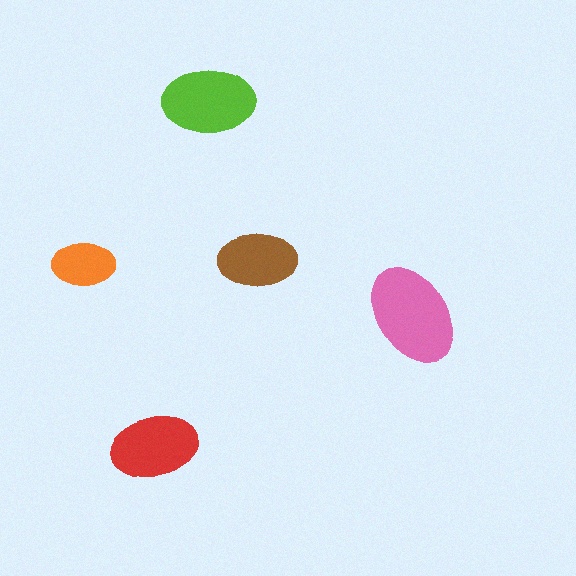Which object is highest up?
The lime ellipse is topmost.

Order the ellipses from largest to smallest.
the pink one, the lime one, the red one, the brown one, the orange one.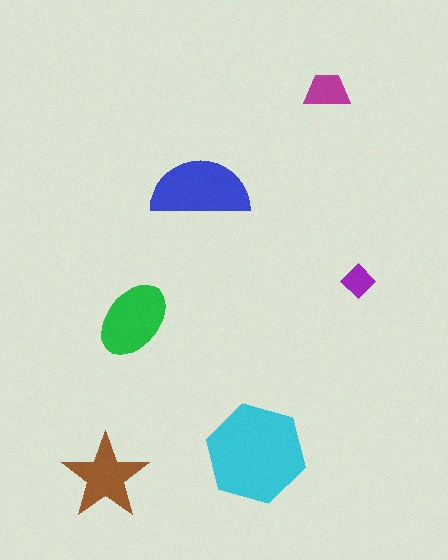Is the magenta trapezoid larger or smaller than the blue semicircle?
Smaller.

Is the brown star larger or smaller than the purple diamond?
Larger.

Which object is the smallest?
The purple diamond.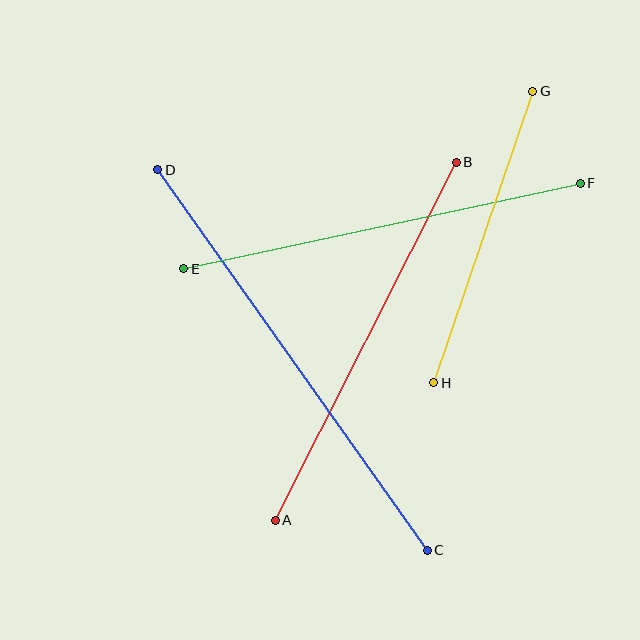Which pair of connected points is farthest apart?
Points C and D are farthest apart.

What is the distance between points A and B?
The distance is approximately 401 pixels.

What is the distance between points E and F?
The distance is approximately 406 pixels.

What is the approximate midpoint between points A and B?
The midpoint is at approximately (366, 341) pixels.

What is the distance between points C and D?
The distance is approximately 466 pixels.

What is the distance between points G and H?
The distance is approximately 308 pixels.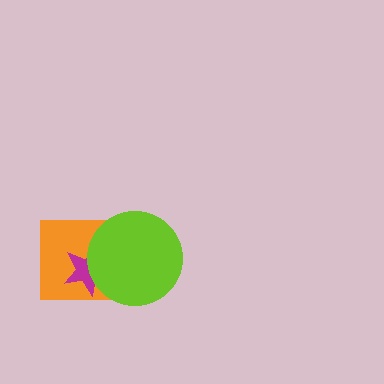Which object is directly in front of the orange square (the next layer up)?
The magenta star is directly in front of the orange square.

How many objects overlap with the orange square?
2 objects overlap with the orange square.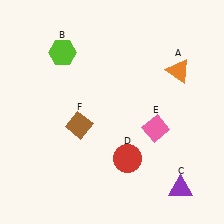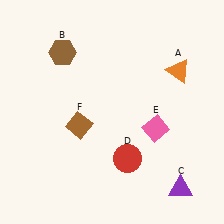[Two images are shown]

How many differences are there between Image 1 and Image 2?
There is 1 difference between the two images.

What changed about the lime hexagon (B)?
In Image 1, B is lime. In Image 2, it changed to brown.